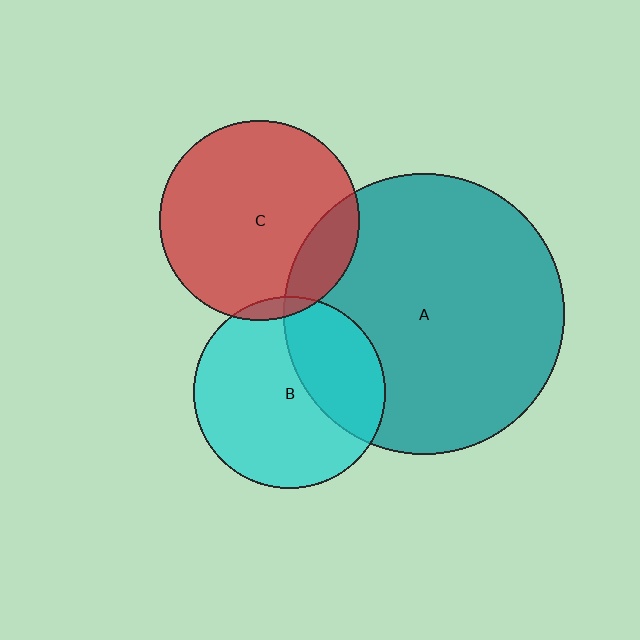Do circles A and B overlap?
Yes.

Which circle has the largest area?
Circle A (teal).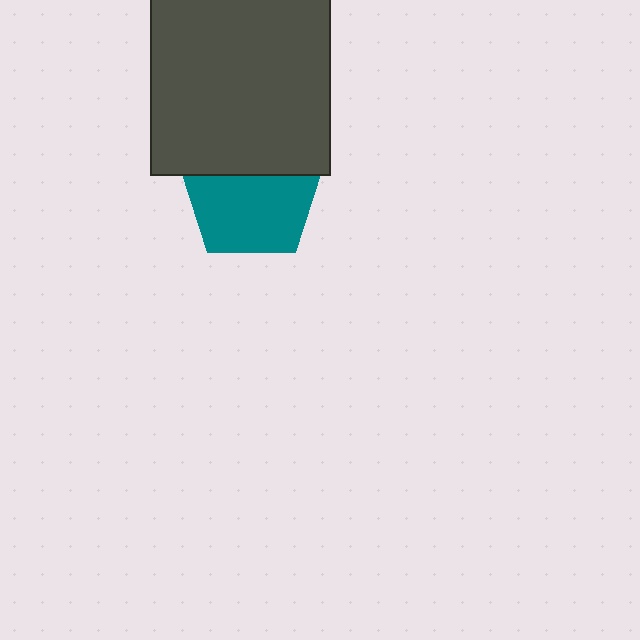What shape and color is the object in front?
The object in front is a dark gray square.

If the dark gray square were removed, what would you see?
You would see the complete teal pentagon.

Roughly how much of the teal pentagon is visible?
Most of it is visible (roughly 65%).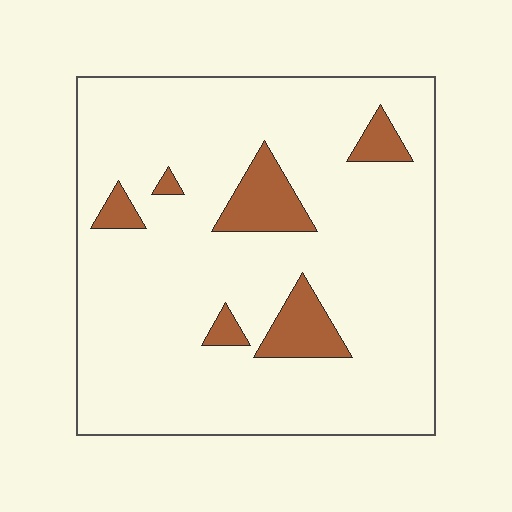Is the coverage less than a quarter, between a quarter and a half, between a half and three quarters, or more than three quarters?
Less than a quarter.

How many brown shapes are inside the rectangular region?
6.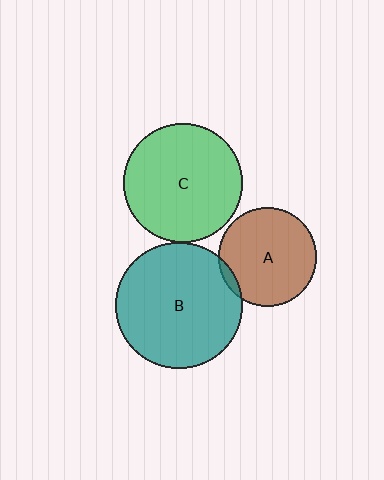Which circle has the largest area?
Circle B (teal).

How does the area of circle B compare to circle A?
Approximately 1.7 times.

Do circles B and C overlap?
Yes.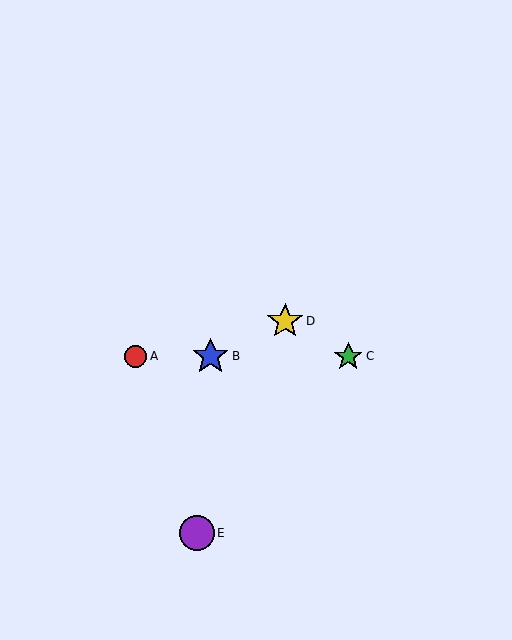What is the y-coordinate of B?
Object B is at y≈356.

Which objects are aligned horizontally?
Objects A, B, C are aligned horizontally.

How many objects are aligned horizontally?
3 objects (A, B, C) are aligned horizontally.